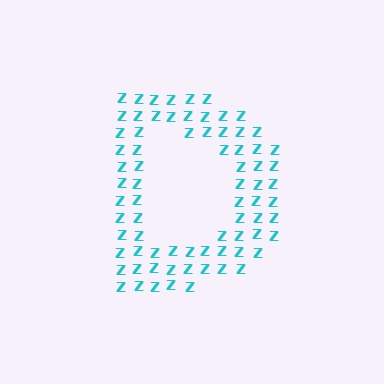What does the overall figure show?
The overall figure shows the letter D.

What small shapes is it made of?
It is made of small letter Z's.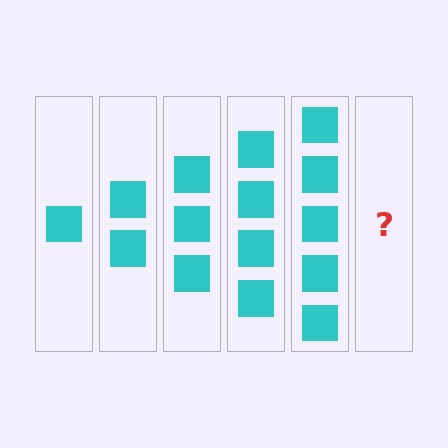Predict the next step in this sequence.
The next step is 6 squares.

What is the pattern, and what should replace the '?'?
The pattern is that each step adds one more square. The '?' should be 6 squares.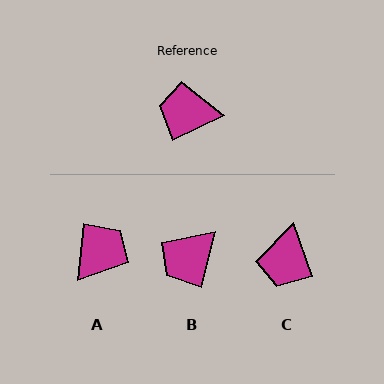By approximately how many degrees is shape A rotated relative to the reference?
Approximately 122 degrees clockwise.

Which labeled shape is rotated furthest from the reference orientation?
A, about 122 degrees away.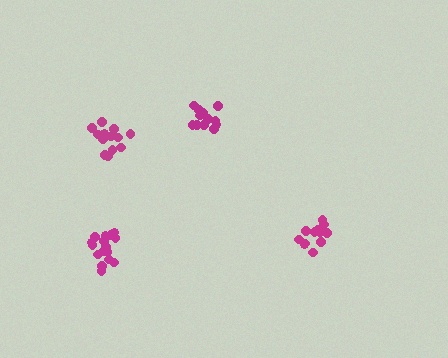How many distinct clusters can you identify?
There are 4 distinct clusters.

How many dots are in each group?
Group 1: 13 dots, Group 2: 12 dots, Group 3: 17 dots, Group 4: 14 dots (56 total).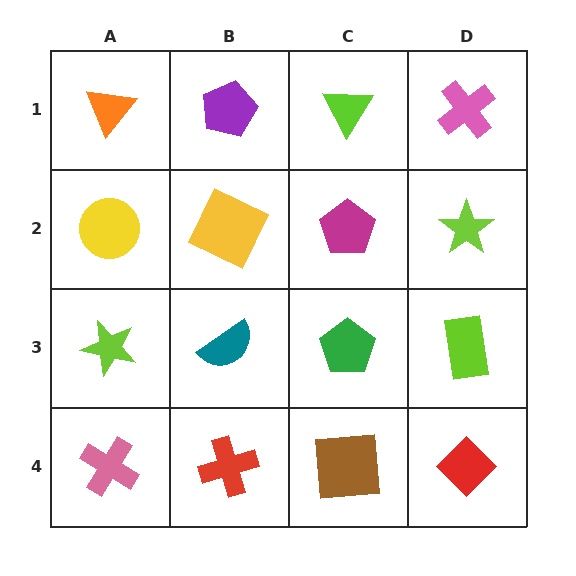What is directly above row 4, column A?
A lime star.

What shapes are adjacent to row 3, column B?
A yellow square (row 2, column B), a red cross (row 4, column B), a lime star (row 3, column A), a green pentagon (row 3, column C).